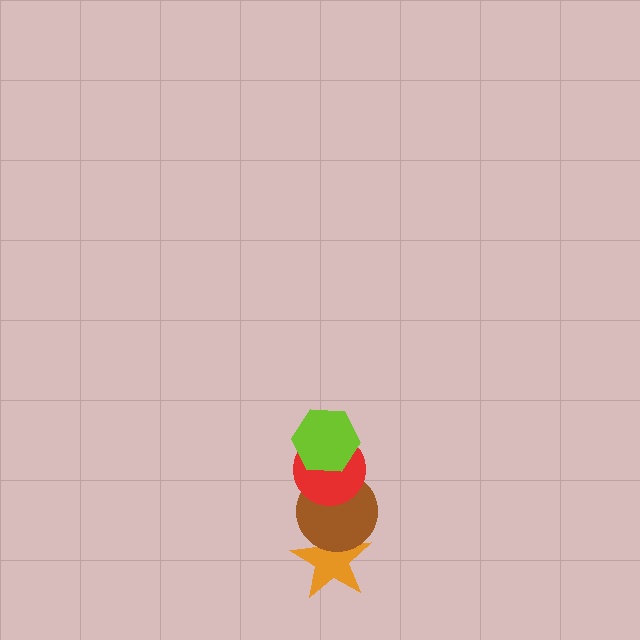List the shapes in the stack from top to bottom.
From top to bottom: the lime hexagon, the red circle, the brown circle, the orange star.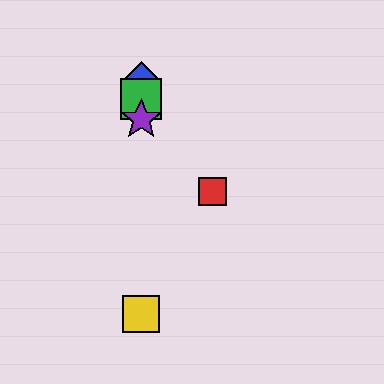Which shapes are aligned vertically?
The blue diamond, the green square, the yellow square, the purple star are aligned vertically.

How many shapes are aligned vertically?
4 shapes (the blue diamond, the green square, the yellow square, the purple star) are aligned vertically.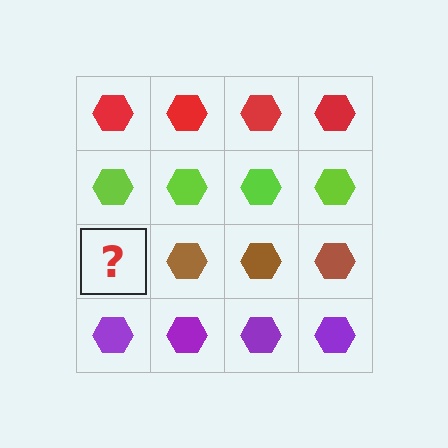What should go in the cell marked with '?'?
The missing cell should contain a brown hexagon.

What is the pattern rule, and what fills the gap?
The rule is that each row has a consistent color. The gap should be filled with a brown hexagon.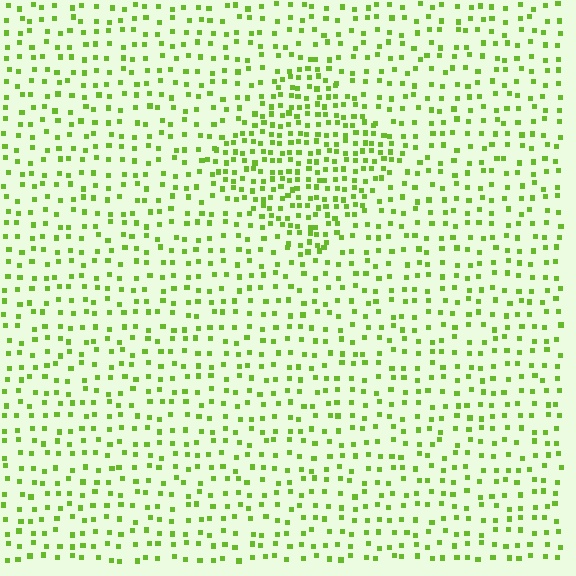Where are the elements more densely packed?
The elements are more densely packed inside the diamond boundary.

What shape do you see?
I see a diamond.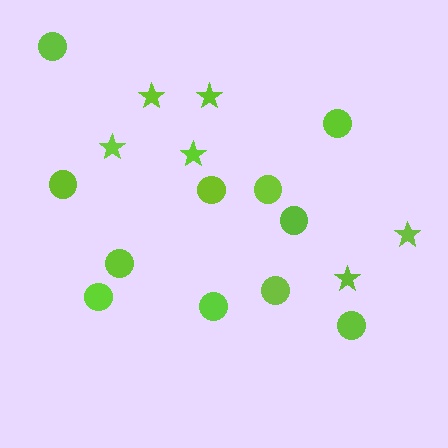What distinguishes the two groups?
There are 2 groups: one group of circles (11) and one group of stars (6).